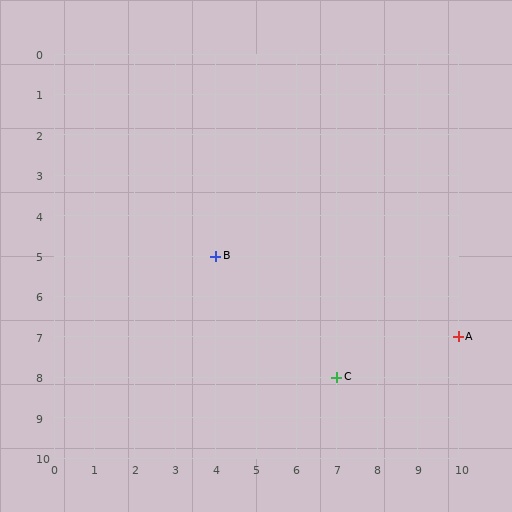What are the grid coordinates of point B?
Point B is at grid coordinates (4, 5).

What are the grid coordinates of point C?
Point C is at grid coordinates (7, 8).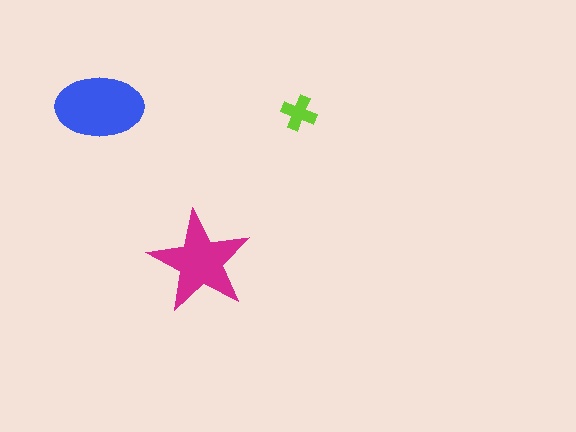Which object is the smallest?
The lime cross.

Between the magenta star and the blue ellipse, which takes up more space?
The blue ellipse.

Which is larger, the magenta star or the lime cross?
The magenta star.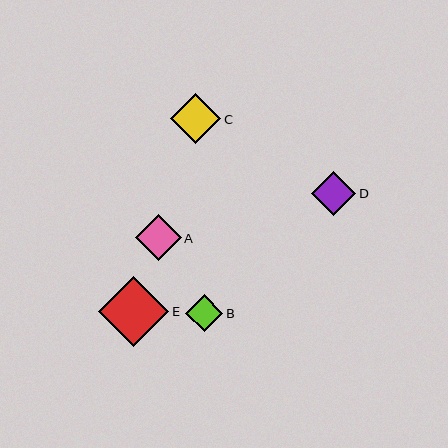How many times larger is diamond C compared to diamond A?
Diamond C is approximately 1.1 times the size of diamond A.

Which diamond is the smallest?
Diamond B is the smallest with a size of approximately 37 pixels.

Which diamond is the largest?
Diamond E is the largest with a size of approximately 70 pixels.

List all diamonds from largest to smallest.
From largest to smallest: E, C, A, D, B.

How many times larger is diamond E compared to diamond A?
Diamond E is approximately 1.5 times the size of diamond A.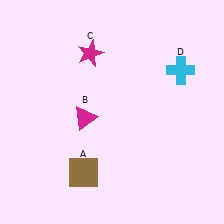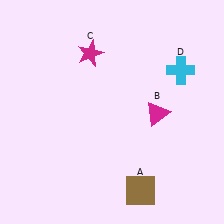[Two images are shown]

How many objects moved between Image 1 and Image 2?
2 objects moved between the two images.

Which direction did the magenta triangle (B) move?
The magenta triangle (B) moved right.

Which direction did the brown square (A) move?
The brown square (A) moved right.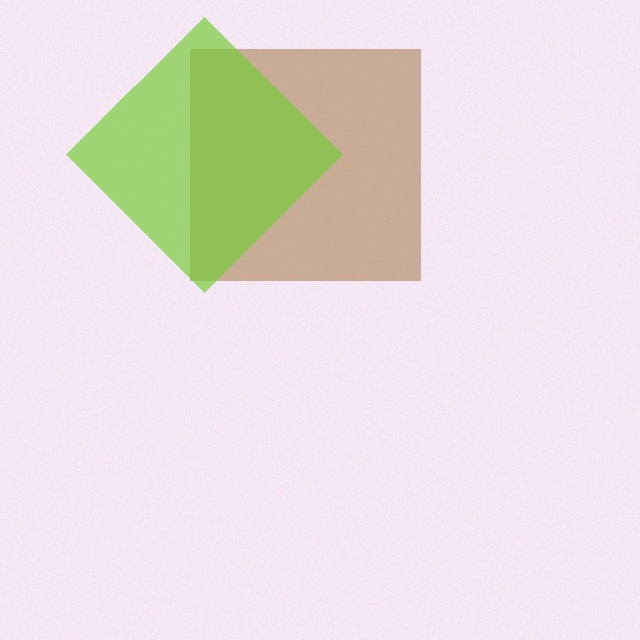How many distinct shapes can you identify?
There are 2 distinct shapes: a brown square, a lime diamond.